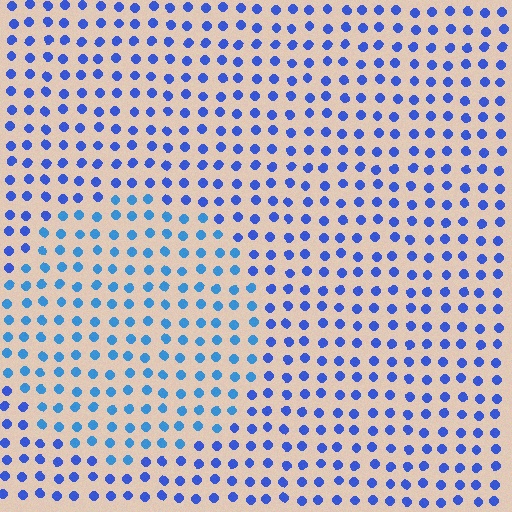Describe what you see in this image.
The image is filled with small blue elements in a uniform arrangement. A circle-shaped region is visible where the elements are tinted to a slightly different hue, forming a subtle color boundary.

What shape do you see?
I see a circle.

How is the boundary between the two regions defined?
The boundary is defined purely by a slight shift in hue (about 23 degrees). Spacing, size, and orientation are identical on both sides.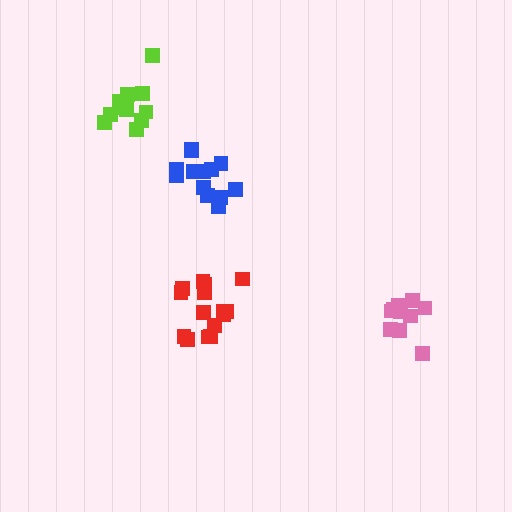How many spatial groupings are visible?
There are 4 spatial groupings.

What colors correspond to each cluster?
The clusters are colored: pink, red, lime, blue.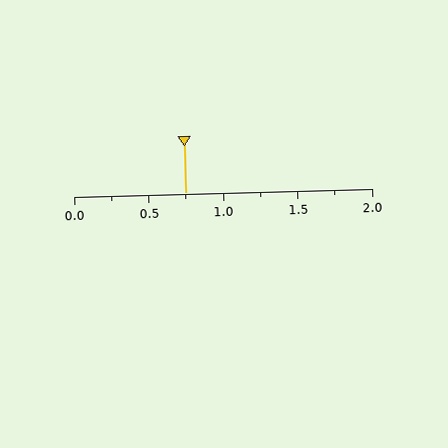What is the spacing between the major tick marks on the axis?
The major ticks are spaced 0.5 apart.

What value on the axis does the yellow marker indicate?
The marker indicates approximately 0.75.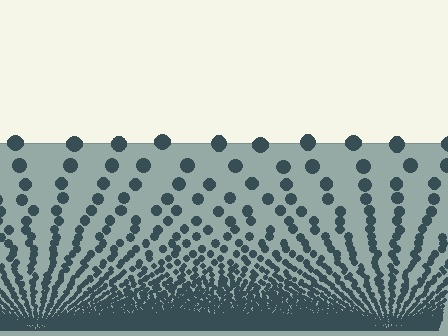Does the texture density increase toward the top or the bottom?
Density increases toward the bottom.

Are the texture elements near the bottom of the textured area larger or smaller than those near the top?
Smaller. The gradient is inverted — elements near the bottom are smaller and denser.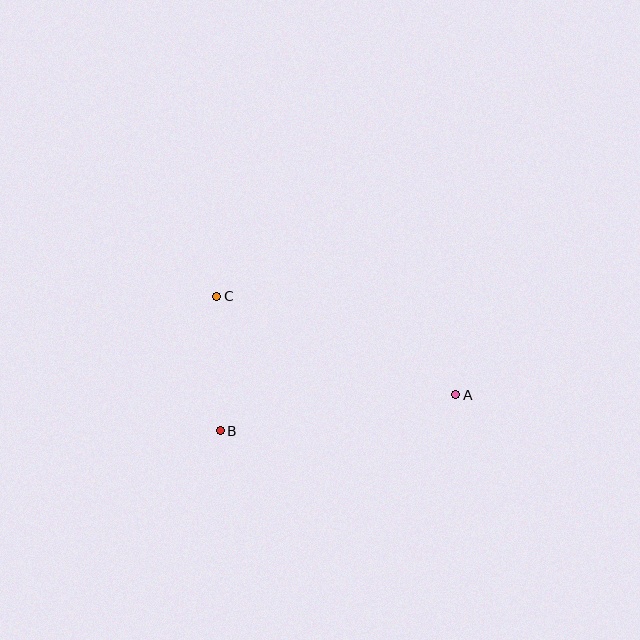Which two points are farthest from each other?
Points A and C are farthest from each other.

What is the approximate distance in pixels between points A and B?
The distance between A and B is approximately 238 pixels.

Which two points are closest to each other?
Points B and C are closest to each other.